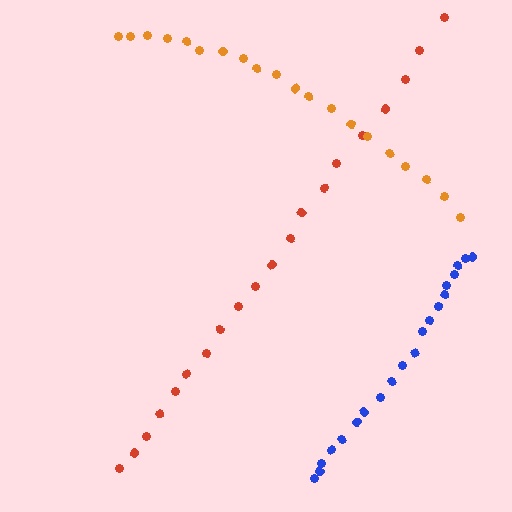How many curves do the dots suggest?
There are 3 distinct paths.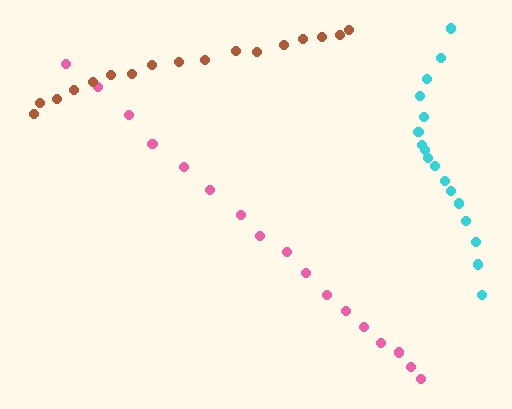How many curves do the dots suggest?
There are 3 distinct paths.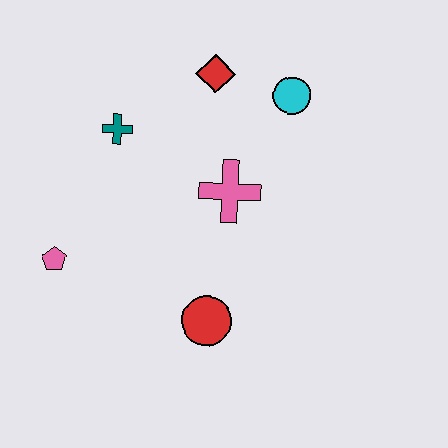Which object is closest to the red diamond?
The cyan circle is closest to the red diamond.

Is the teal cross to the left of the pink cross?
Yes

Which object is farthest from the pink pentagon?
The cyan circle is farthest from the pink pentagon.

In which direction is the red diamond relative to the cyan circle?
The red diamond is to the left of the cyan circle.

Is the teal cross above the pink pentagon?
Yes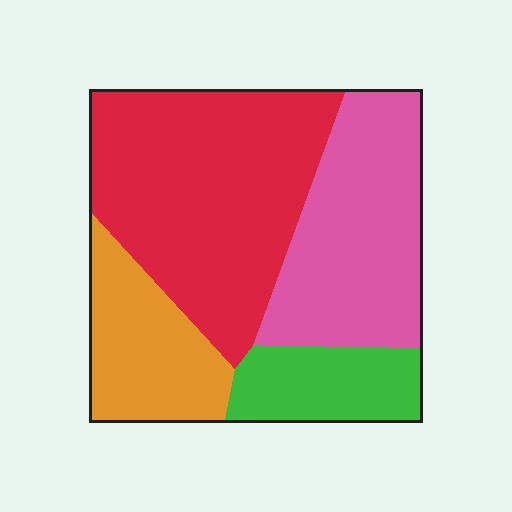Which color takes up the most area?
Red, at roughly 40%.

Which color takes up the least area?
Green, at roughly 15%.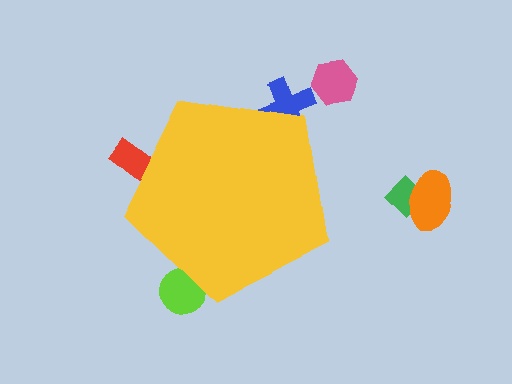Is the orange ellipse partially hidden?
No, the orange ellipse is fully visible.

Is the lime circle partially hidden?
Yes, the lime circle is partially hidden behind the yellow pentagon.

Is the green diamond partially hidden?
No, the green diamond is fully visible.